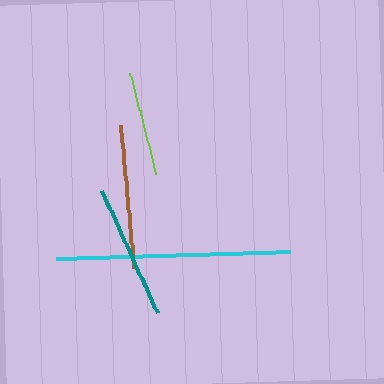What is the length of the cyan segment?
The cyan segment is approximately 234 pixels long.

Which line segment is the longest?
The cyan line is the longest at approximately 234 pixels.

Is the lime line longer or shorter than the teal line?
The teal line is longer than the lime line.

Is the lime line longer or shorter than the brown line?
The brown line is longer than the lime line.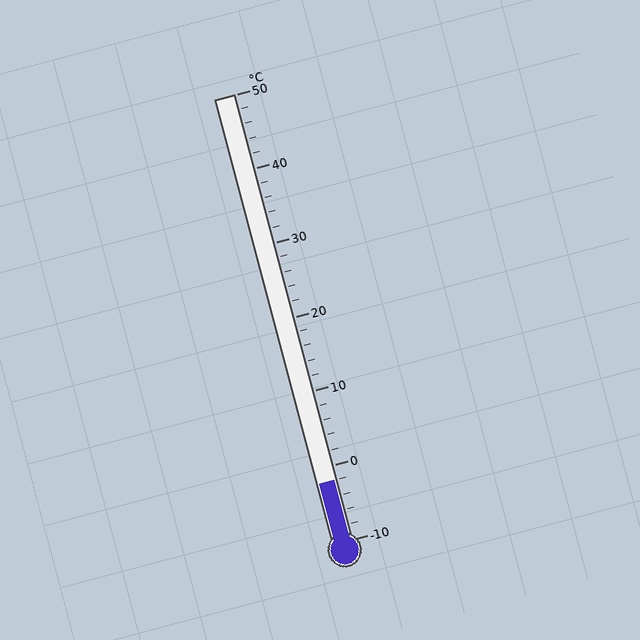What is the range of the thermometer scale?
The thermometer scale ranges from -10°C to 50°C.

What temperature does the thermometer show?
The thermometer shows approximately -2°C.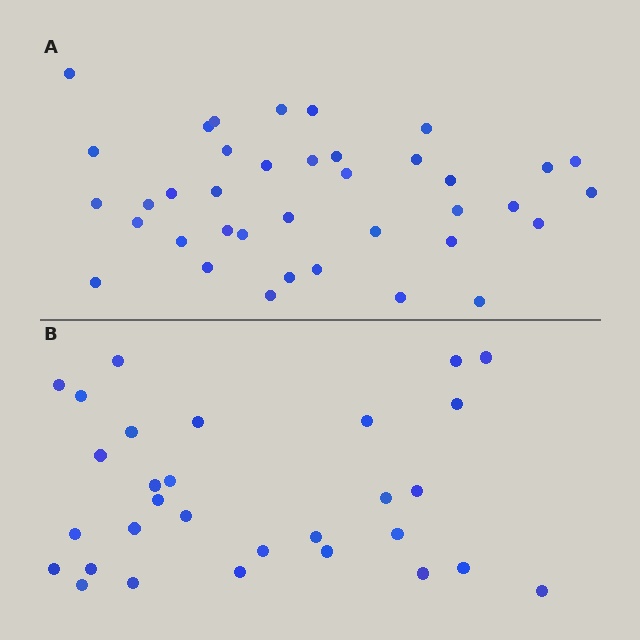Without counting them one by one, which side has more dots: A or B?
Region A (the top region) has more dots.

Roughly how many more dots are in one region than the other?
Region A has roughly 8 or so more dots than region B.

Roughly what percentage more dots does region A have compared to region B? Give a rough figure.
About 25% more.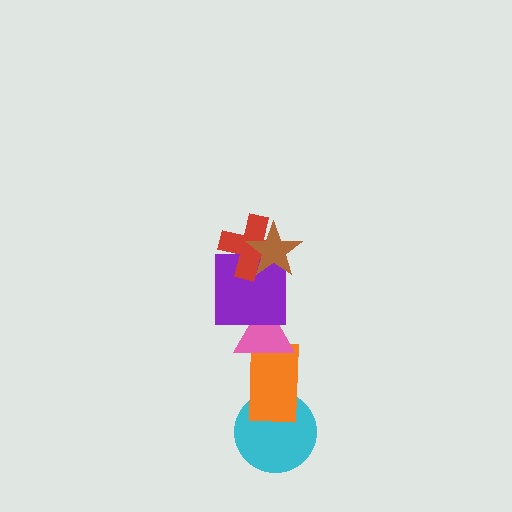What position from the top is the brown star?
The brown star is 1st from the top.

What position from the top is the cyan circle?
The cyan circle is 6th from the top.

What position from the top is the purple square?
The purple square is 3rd from the top.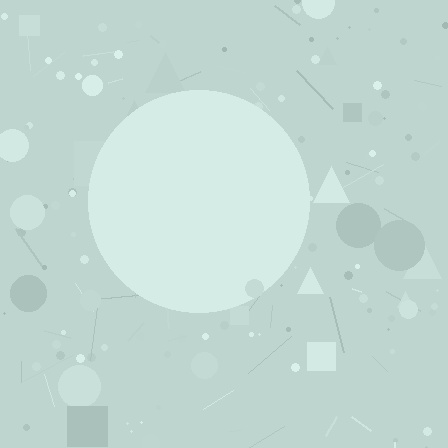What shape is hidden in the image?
A circle is hidden in the image.